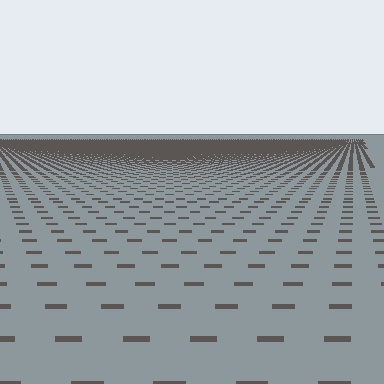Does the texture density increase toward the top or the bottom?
Density increases toward the top.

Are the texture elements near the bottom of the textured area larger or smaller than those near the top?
Larger. Near the bottom, elements are closer to the viewer and appear at a bigger on-screen size.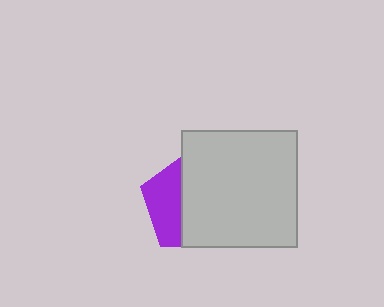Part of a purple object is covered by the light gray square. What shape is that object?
It is a pentagon.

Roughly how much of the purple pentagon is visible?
A small part of it is visible (roughly 36%).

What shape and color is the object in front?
The object in front is a light gray square.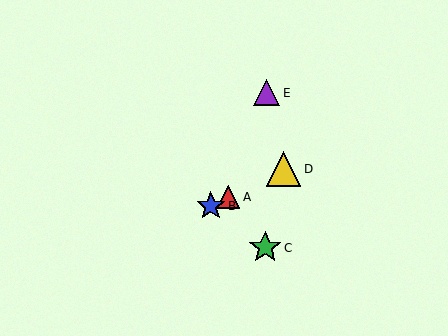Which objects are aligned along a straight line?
Objects A, B, D are aligned along a straight line.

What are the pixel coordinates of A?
Object A is at (228, 197).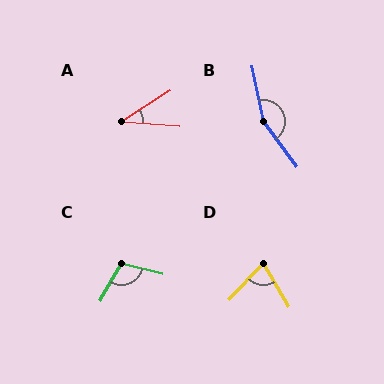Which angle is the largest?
B, at approximately 156 degrees.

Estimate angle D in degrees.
Approximately 73 degrees.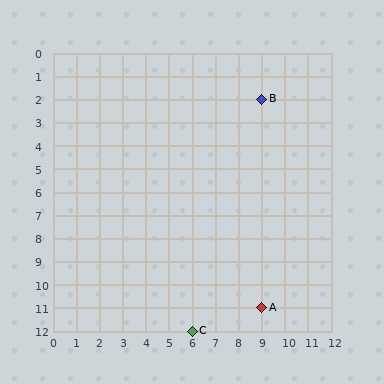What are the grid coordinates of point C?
Point C is at grid coordinates (6, 12).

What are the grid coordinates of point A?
Point A is at grid coordinates (9, 11).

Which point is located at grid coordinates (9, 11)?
Point A is at (9, 11).